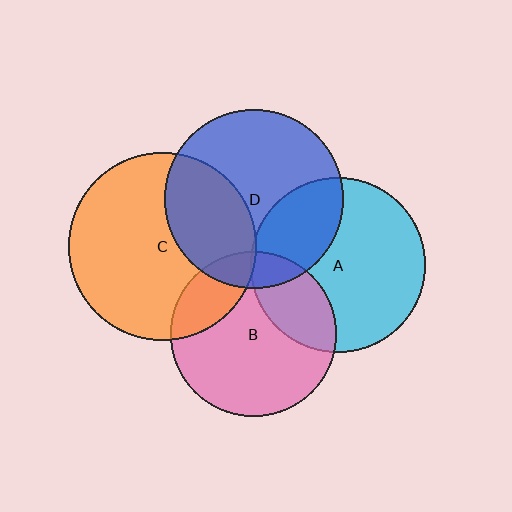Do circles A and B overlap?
Yes.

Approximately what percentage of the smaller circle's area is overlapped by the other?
Approximately 25%.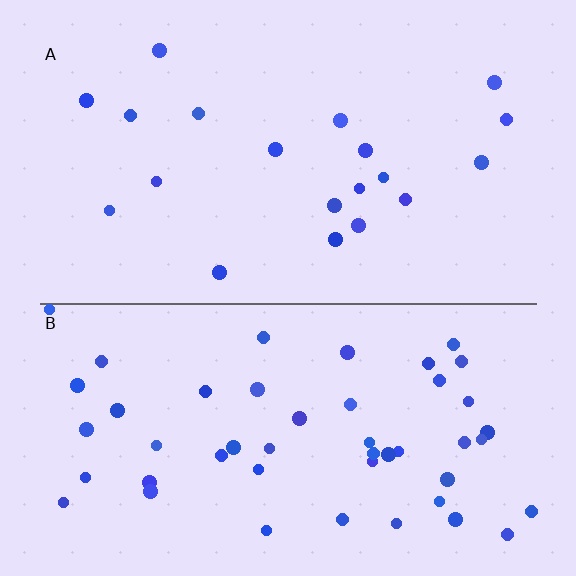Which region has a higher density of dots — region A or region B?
B (the bottom).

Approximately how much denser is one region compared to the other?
Approximately 2.5× — region B over region A.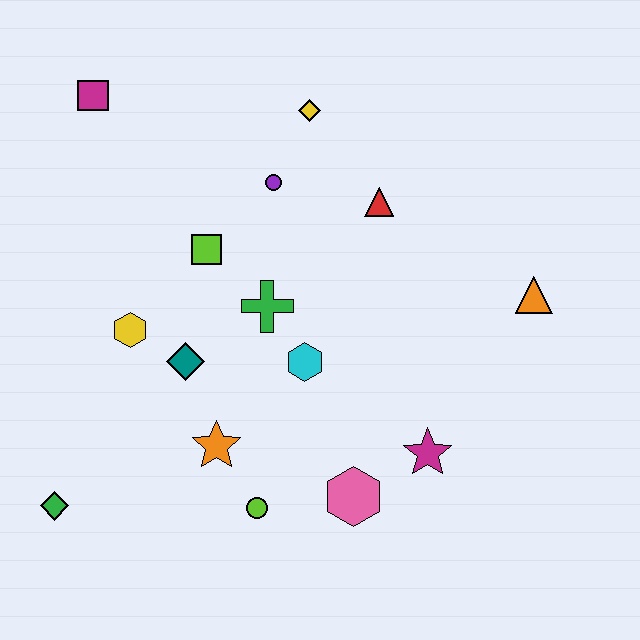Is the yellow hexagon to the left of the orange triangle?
Yes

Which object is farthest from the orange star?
The magenta square is farthest from the orange star.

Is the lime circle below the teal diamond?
Yes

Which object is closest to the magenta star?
The pink hexagon is closest to the magenta star.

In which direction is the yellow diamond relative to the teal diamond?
The yellow diamond is above the teal diamond.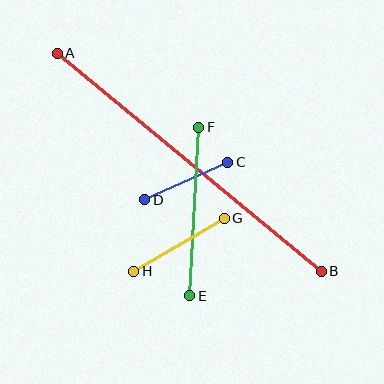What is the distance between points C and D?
The distance is approximately 91 pixels.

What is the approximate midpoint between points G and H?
The midpoint is at approximately (179, 245) pixels.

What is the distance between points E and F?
The distance is approximately 169 pixels.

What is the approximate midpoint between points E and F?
The midpoint is at approximately (194, 211) pixels.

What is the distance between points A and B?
The distance is approximately 342 pixels.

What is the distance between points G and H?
The distance is approximately 105 pixels.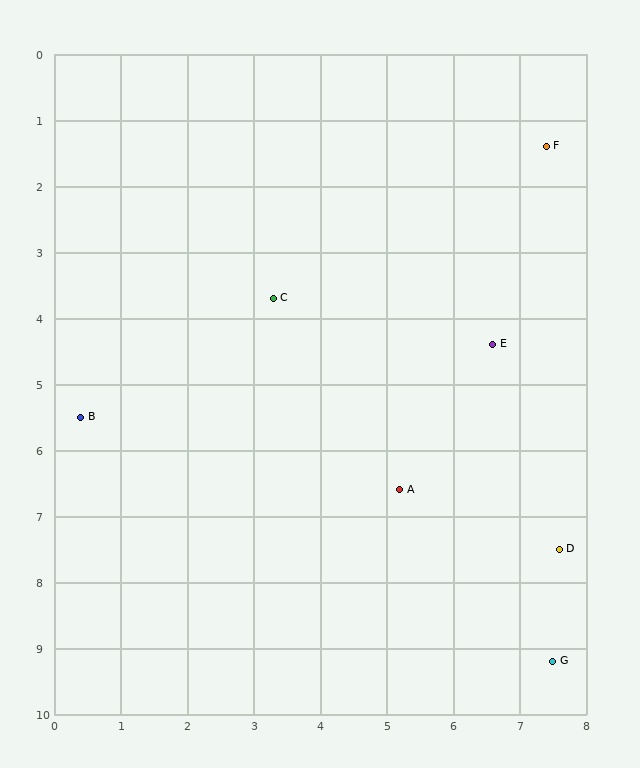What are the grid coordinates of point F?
Point F is at approximately (7.4, 1.4).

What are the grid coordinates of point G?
Point G is at approximately (7.5, 9.2).